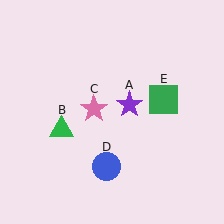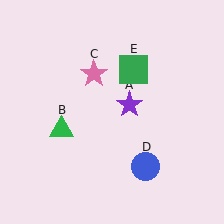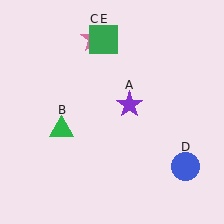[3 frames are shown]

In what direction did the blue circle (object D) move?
The blue circle (object D) moved right.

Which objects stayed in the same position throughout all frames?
Purple star (object A) and green triangle (object B) remained stationary.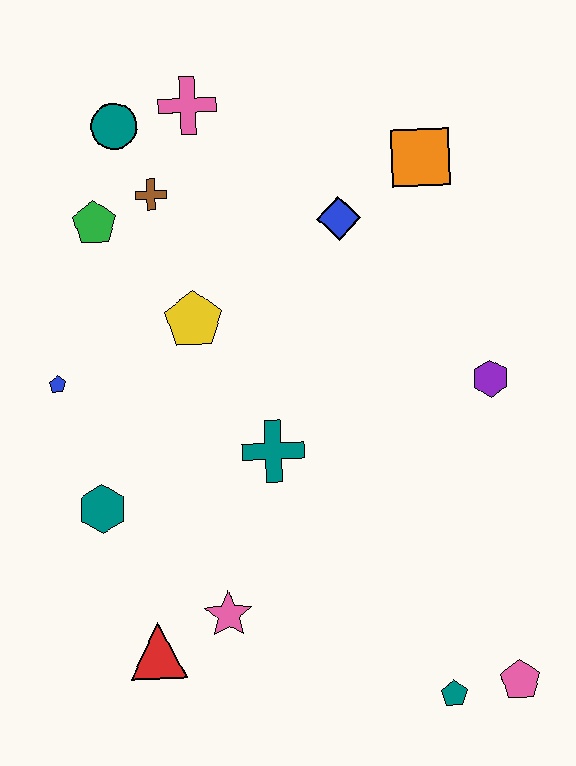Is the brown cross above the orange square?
No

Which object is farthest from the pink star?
The pink cross is farthest from the pink star.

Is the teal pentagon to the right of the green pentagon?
Yes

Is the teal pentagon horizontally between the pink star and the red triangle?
No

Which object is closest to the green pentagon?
The brown cross is closest to the green pentagon.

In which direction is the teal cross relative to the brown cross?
The teal cross is below the brown cross.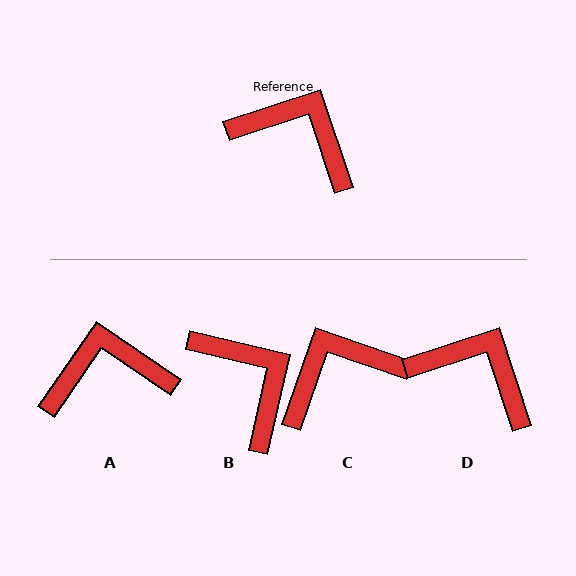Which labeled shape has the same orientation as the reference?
D.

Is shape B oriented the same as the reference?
No, it is off by about 31 degrees.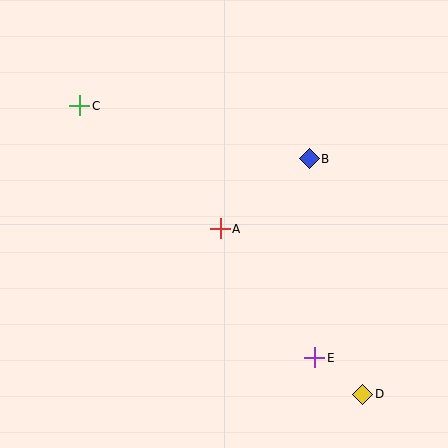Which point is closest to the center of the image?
Point A at (220, 229) is closest to the center.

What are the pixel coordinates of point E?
Point E is at (315, 358).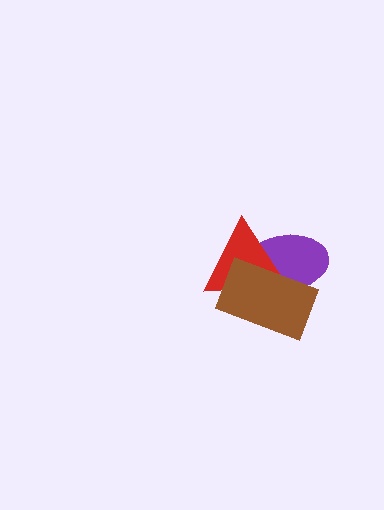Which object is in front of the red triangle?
The brown rectangle is in front of the red triangle.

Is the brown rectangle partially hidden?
No, no other shape covers it.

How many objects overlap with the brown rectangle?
2 objects overlap with the brown rectangle.